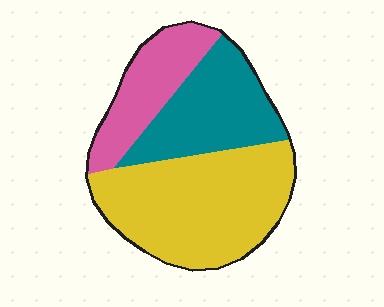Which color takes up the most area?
Yellow, at roughly 50%.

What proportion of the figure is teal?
Teal covers about 30% of the figure.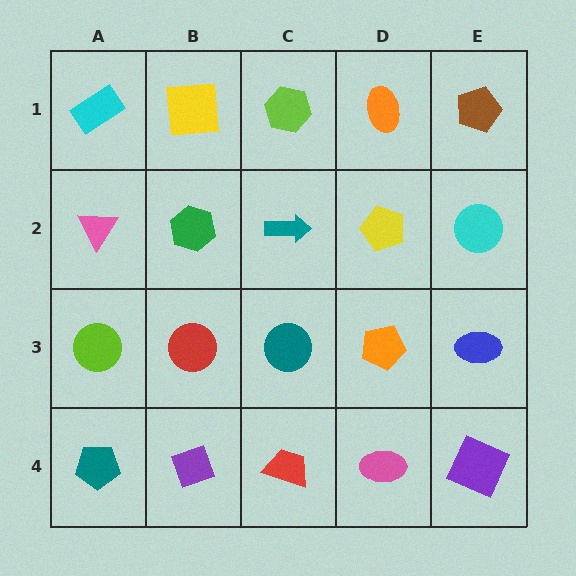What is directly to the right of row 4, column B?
A red trapezoid.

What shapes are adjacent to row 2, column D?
An orange ellipse (row 1, column D), an orange pentagon (row 3, column D), a teal arrow (row 2, column C), a cyan circle (row 2, column E).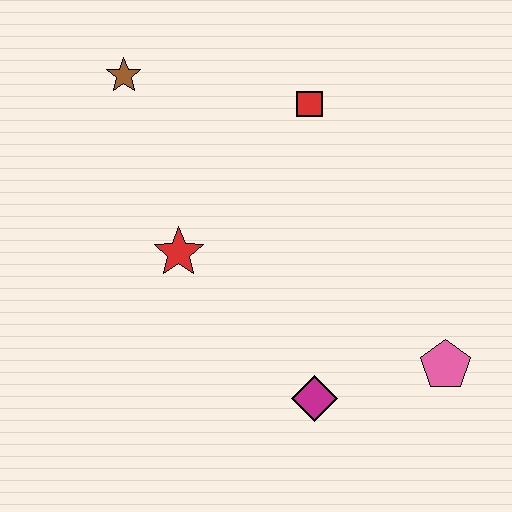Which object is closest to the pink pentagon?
The magenta diamond is closest to the pink pentagon.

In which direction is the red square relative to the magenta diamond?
The red square is above the magenta diamond.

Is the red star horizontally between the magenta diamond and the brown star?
Yes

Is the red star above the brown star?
No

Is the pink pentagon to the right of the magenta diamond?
Yes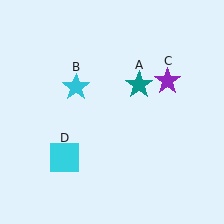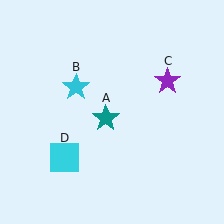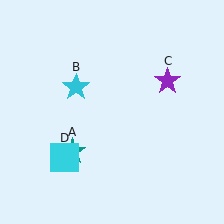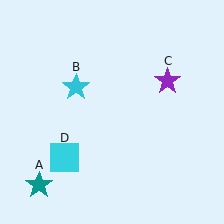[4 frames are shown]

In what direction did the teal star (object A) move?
The teal star (object A) moved down and to the left.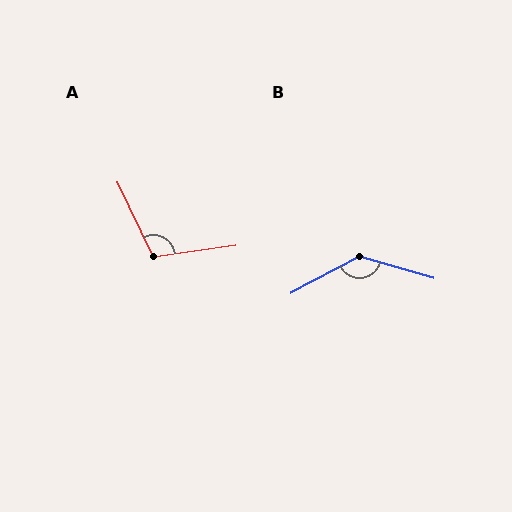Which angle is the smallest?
A, at approximately 108 degrees.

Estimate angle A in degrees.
Approximately 108 degrees.